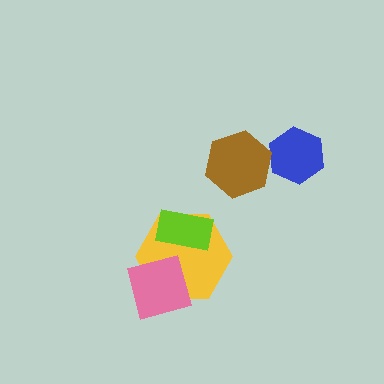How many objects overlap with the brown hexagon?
0 objects overlap with the brown hexagon.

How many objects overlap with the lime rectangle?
1 object overlaps with the lime rectangle.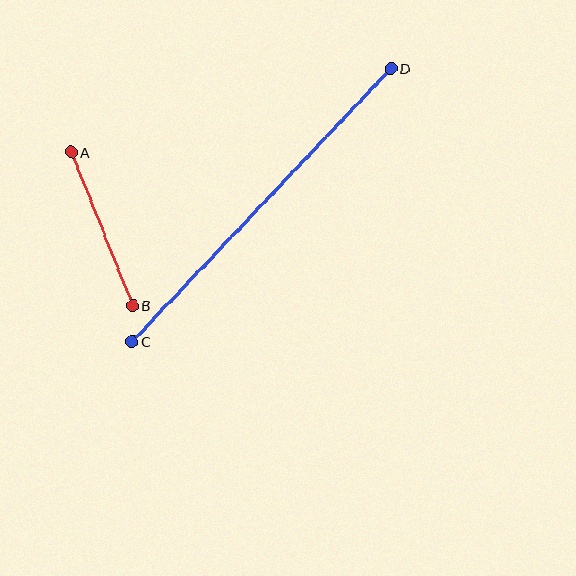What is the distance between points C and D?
The distance is approximately 376 pixels.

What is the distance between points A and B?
The distance is approximately 165 pixels.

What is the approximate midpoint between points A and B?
The midpoint is at approximately (102, 229) pixels.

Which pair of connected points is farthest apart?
Points C and D are farthest apart.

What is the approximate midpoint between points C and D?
The midpoint is at approximately (261, 205) pixels.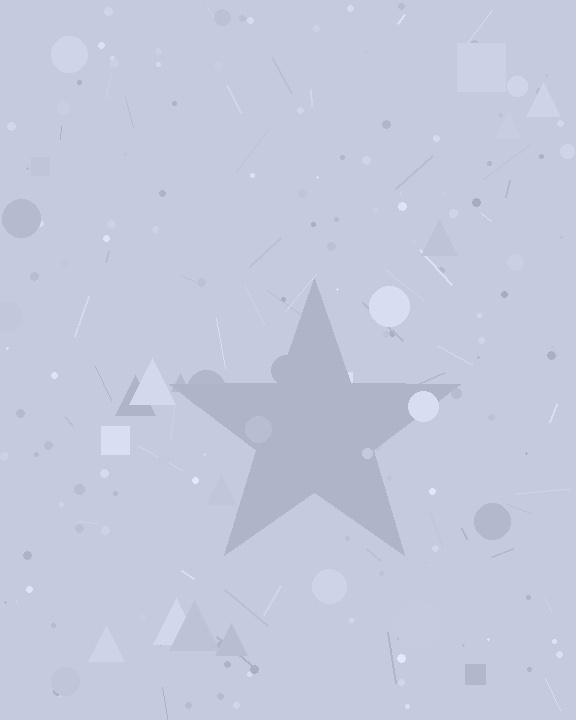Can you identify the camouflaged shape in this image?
The camouflaged shape is a star.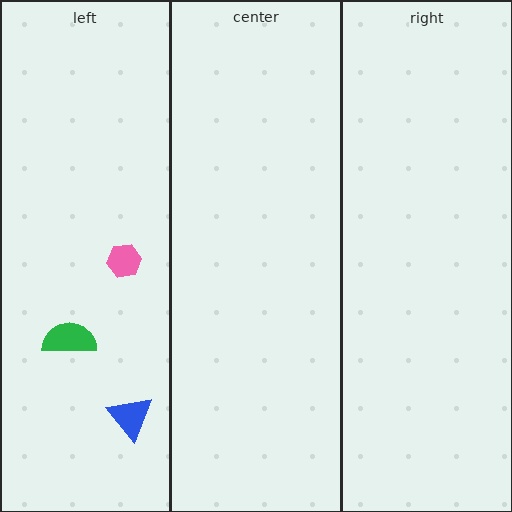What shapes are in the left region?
The pink hexagon, the green semicircle, the blue triangle.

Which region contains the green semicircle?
The left region.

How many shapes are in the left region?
3.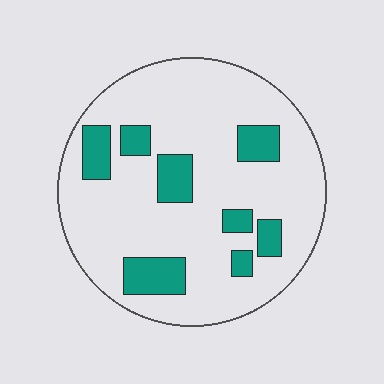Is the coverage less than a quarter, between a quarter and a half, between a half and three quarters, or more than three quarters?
Less than a quarter.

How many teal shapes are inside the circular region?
8.